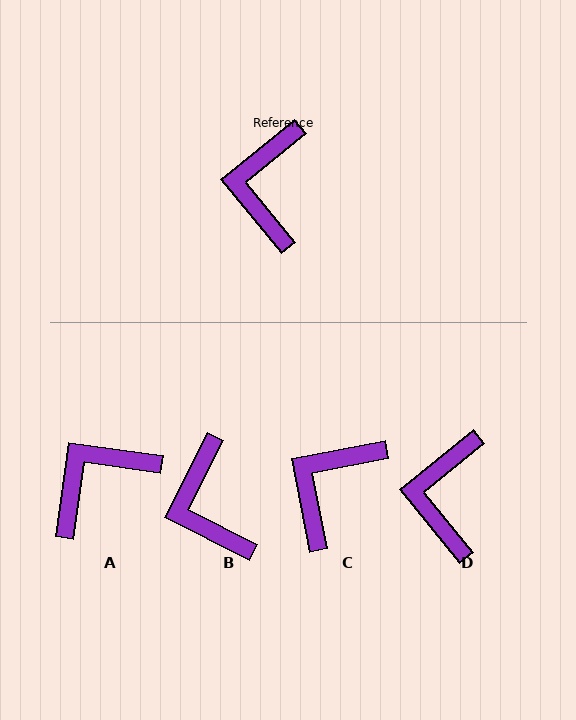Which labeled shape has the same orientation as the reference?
D.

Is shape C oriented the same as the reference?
No, it is off by about 28 degrees.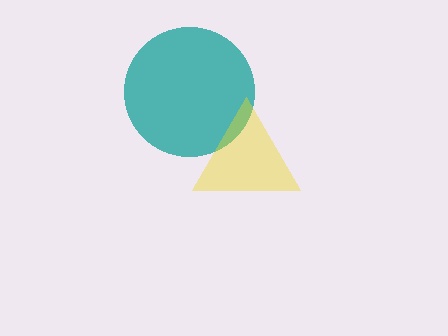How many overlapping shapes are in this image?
There are 2 overlapping shapes in the image.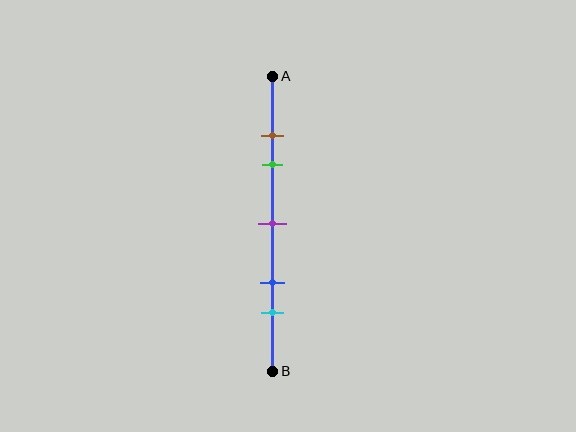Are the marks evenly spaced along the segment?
No, the marks are not evenly spaced.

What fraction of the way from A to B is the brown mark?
The brown mark is approximately 20% (0.2) of the way from A to B.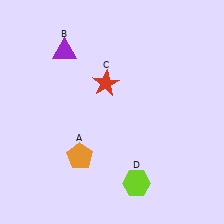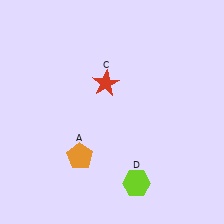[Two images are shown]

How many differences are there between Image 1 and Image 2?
There is 1 difference between the two images.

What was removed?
The purple triangle (B) was removed in Image 2.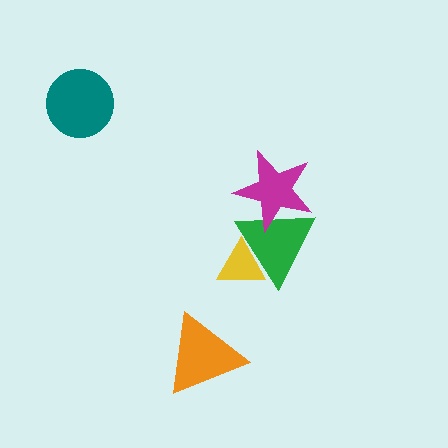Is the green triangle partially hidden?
Yes, it is partially covered by another shape.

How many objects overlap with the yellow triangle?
1 object overlaps with the yellow triangle.